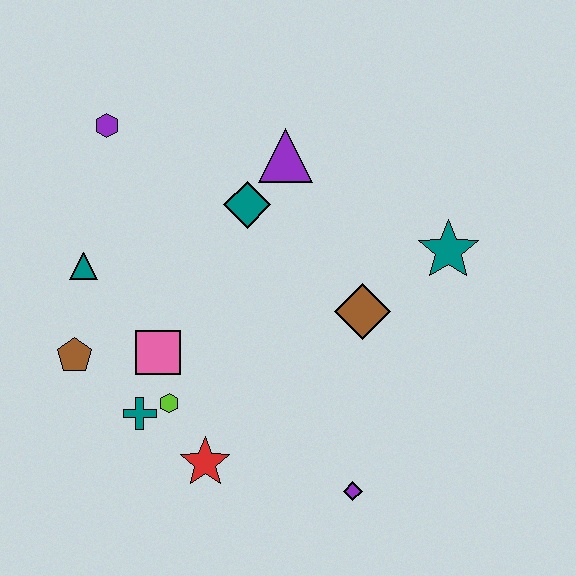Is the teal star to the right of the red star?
Yes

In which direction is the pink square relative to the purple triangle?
The pink square is below the purple triangle.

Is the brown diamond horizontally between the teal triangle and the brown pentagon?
No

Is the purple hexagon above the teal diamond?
Yes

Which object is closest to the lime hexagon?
The teal cross is closest to the lime hexagon.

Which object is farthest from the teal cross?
The teal star is farthest from the teal cross.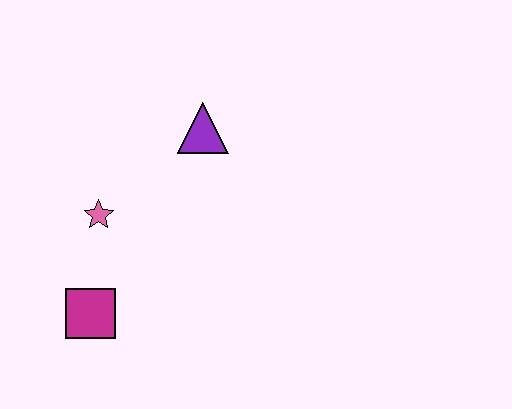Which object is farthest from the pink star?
The purple triangle is farthest from the pink star.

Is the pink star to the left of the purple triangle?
Yes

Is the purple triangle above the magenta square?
Yes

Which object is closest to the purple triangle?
The pink star is closest to the purple triangle.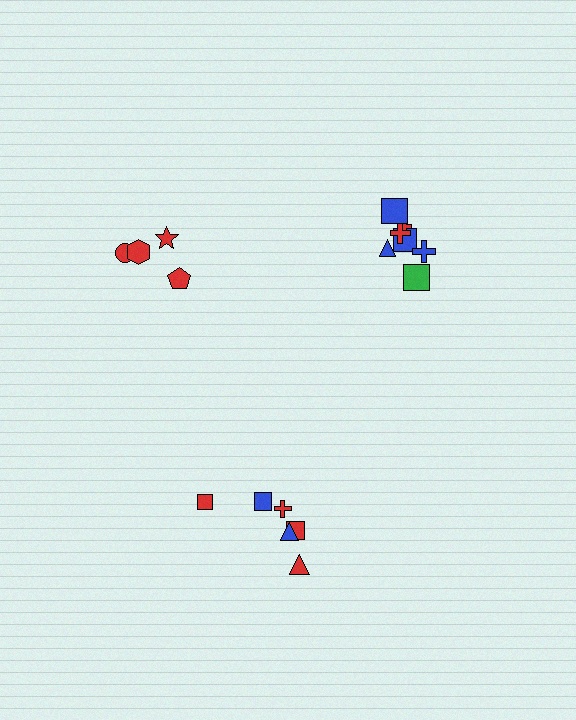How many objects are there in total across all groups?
There are 17 objects.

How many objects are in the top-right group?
There are 7 objects.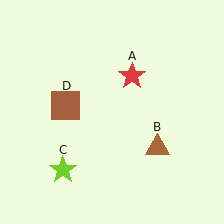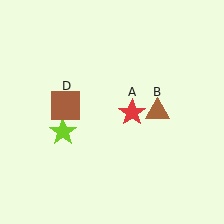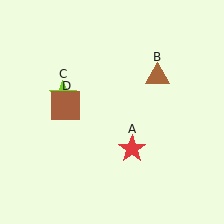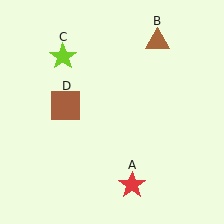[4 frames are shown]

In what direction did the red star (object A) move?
The red star (object A) moved down.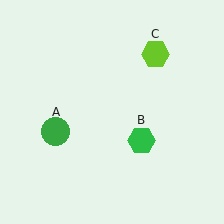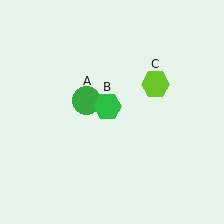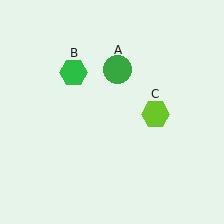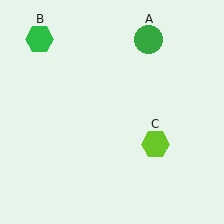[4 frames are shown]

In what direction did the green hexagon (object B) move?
The green hexagon (object B) moved up and to the left.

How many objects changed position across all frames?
3 objects changed position: green circle (object A), green hexagon (object B), lime hexagon (object C).